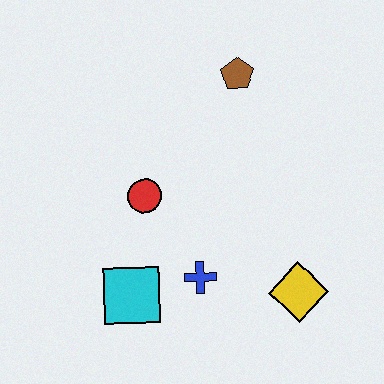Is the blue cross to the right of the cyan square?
Yes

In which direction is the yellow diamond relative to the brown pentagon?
The yellow diamond is below the brown pentagon.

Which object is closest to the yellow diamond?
The blue cross is closest to the yellow diamond.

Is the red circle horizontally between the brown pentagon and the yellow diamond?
No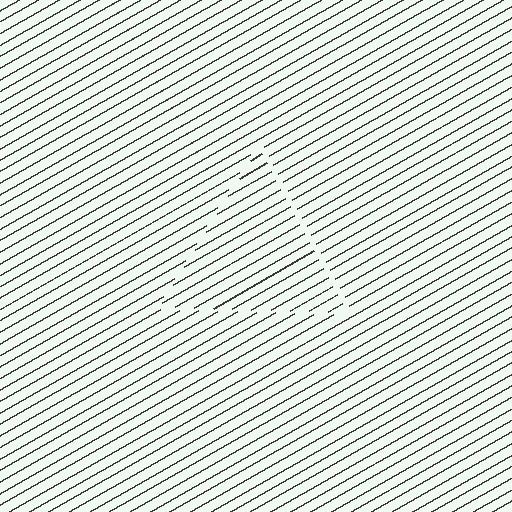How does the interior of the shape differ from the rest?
The interior of the shape contains the same grating, shifted by half a period — the contour is defined by the phase discontinuity where line-ends from the inner and outer gratings abut.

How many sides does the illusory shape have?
3 sides — the line-ends trace a triangle.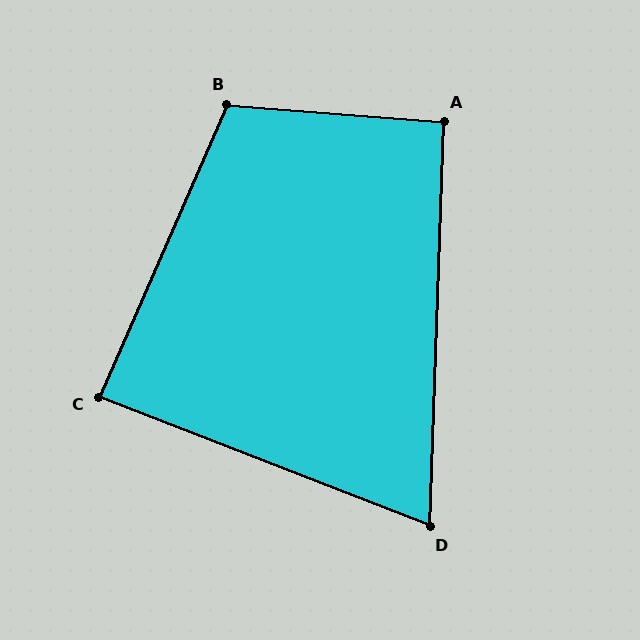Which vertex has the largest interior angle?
B, at approximately 109 degrees.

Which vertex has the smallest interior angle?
D, at approximately 71 degrees.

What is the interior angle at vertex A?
Approximately 92 degrees (approximately right).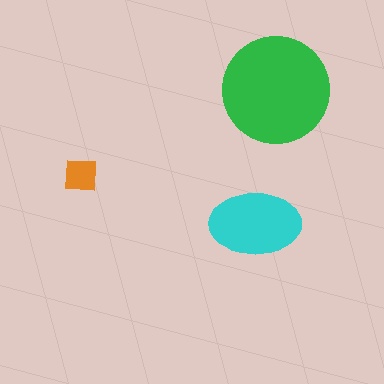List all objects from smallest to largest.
The orange square, the cyan ellipse, the green circle.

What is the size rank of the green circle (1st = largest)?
1st.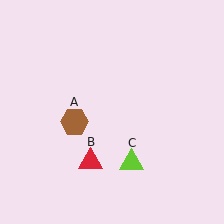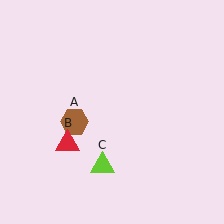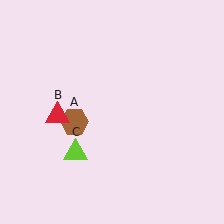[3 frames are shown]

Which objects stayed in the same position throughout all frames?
Brown hexagon (object A) remained stationary.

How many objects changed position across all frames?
2 objects changed position: red triangle (object B), lime triangle (object C).